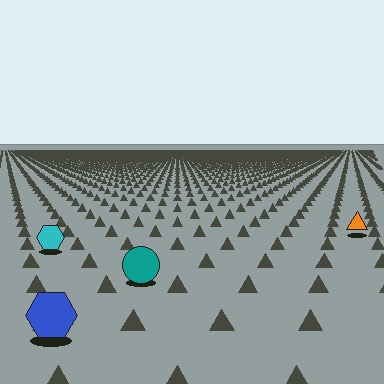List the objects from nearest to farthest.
From nearest to farthest: the blue hexagon, the teal circle, the cyan hexagon, the orange triangle.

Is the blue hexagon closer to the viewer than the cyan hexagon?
Yes. The blue hexagon is closer — you can tell from the texture gradient: the ground texture is coarser near it.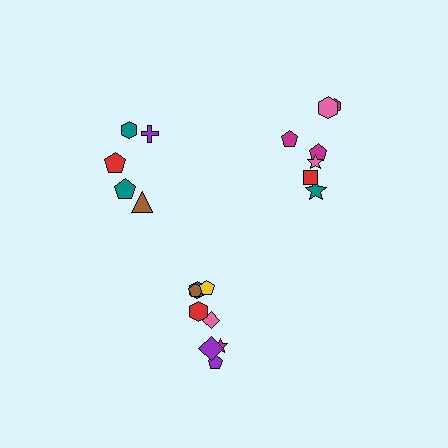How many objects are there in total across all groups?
There are 20 objects.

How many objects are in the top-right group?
There are 7 objects.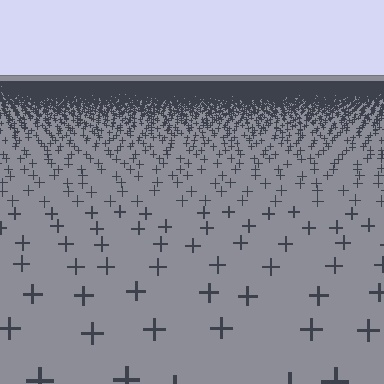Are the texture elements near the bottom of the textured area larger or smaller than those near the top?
Larger. Near the bottom, elements are closer to the viewer and appear at a bigger on-screen size.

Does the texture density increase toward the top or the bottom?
Density increases toward the top.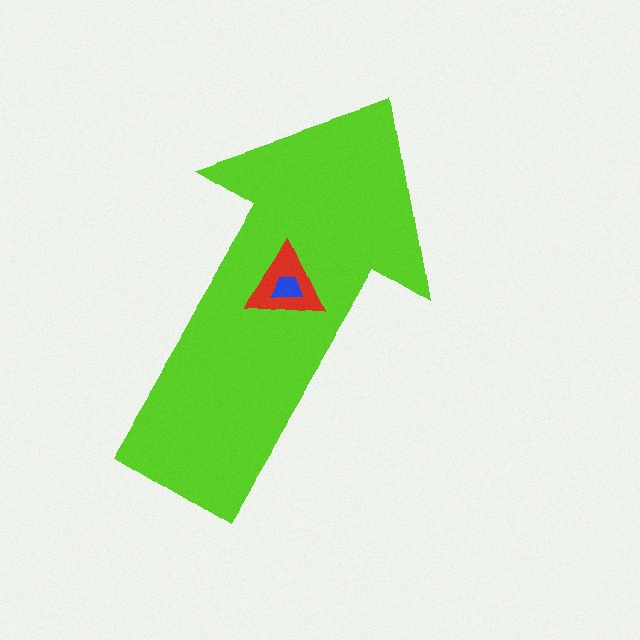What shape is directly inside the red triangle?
The blue trapezoid.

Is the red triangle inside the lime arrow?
Yes.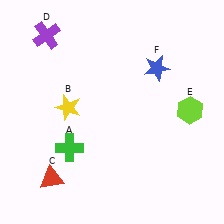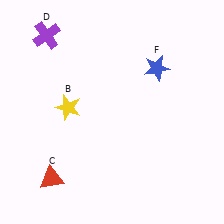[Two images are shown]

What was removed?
The lime hexagon (E), the green cross (A) were removed in Image 2.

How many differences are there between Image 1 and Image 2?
There are 2 differences between the two images.